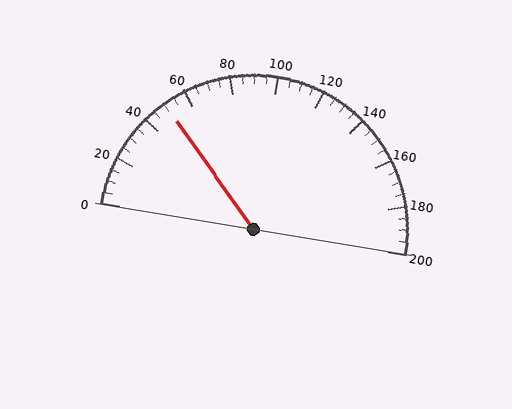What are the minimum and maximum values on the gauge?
The gauge ranges from 0 to 200.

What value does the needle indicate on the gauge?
The needle indicates approximately 50.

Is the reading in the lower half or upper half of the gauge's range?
The reading is in the lower half of the range (0 to 200).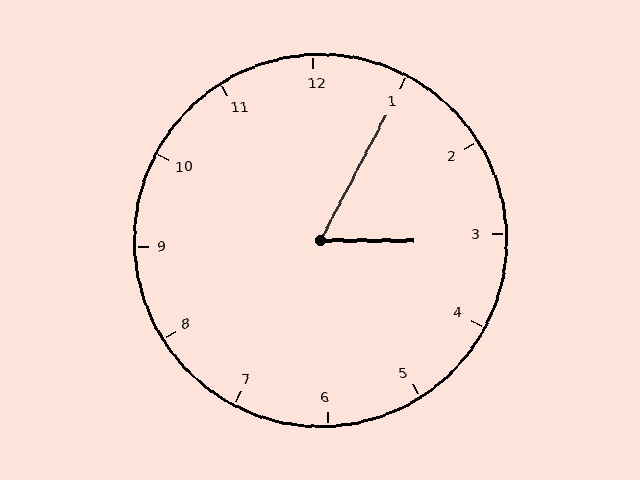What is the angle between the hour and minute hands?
Approximately 62 degrees.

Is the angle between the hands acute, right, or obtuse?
It is acute.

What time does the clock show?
3:05.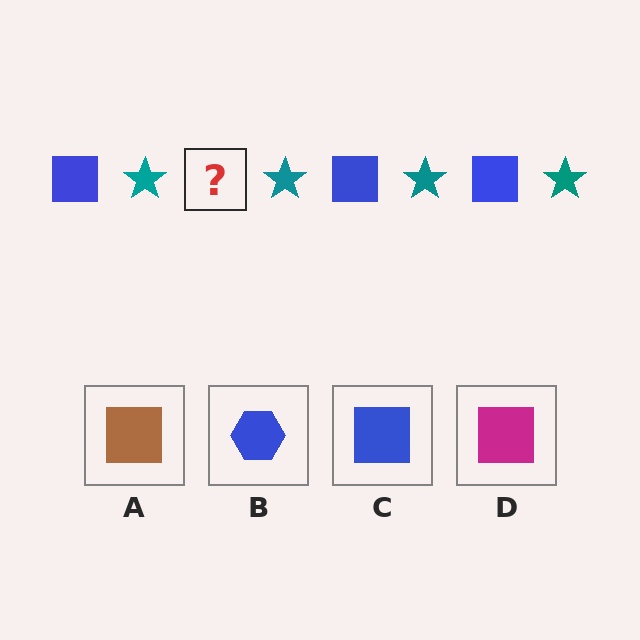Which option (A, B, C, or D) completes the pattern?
C.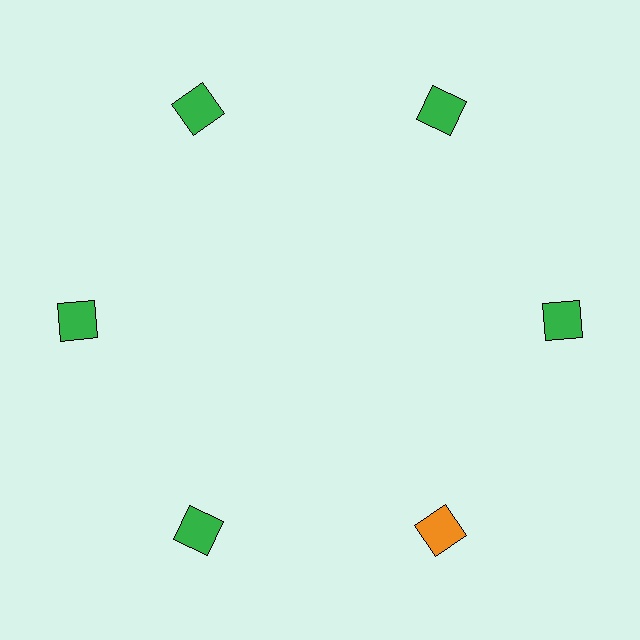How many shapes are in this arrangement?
There are 6 shapes arranged in a ring pattern.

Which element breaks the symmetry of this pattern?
The orange square at roughly the 5 o'clock position breaks the symmetry. All other shapes are green squares.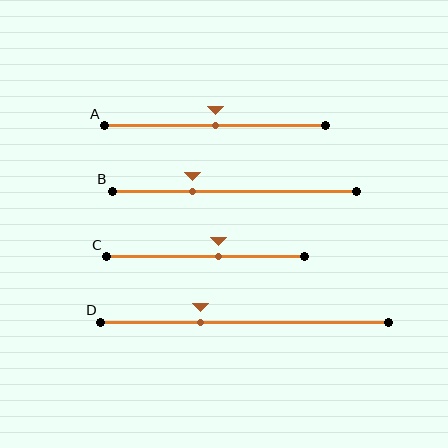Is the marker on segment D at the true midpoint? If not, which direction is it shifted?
No, the marker on segment D is shifted to the left by about 15% of the segment length.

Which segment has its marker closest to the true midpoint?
Segment A has its marker closest to the true midpoint.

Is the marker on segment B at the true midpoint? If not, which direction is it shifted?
No, the marker on segment B is shifted to the left by about 17% of the segment length.